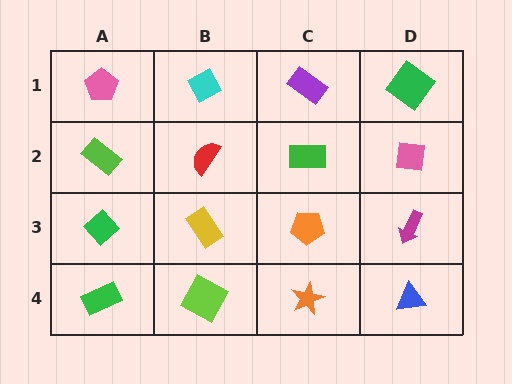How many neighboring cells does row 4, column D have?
2.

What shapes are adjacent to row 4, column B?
A yellow rectangle (row 3, column B), a green rectangle (row 4, column A), an orange star (row 4, column C).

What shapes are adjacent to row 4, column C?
An orange pentagon (row 3, column C), a lime square (row 4, column B), a blue triangle (row 4, column D).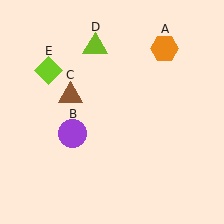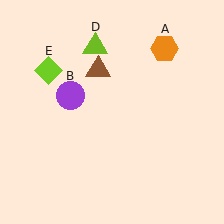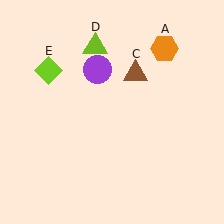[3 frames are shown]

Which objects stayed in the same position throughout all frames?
Orange hexagon (object A) and lime triangle (object D) and lime diamond (object E) remained stationary.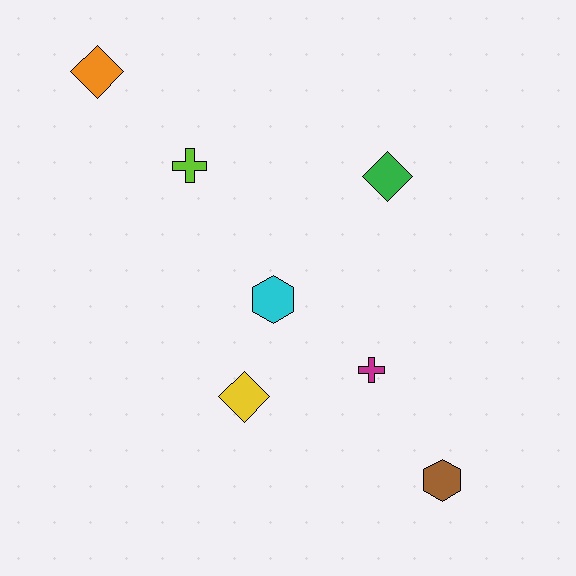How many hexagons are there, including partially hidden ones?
There are 2 hexagons.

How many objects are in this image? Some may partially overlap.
There are 7 objects.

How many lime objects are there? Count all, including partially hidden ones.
There is 1 lime object.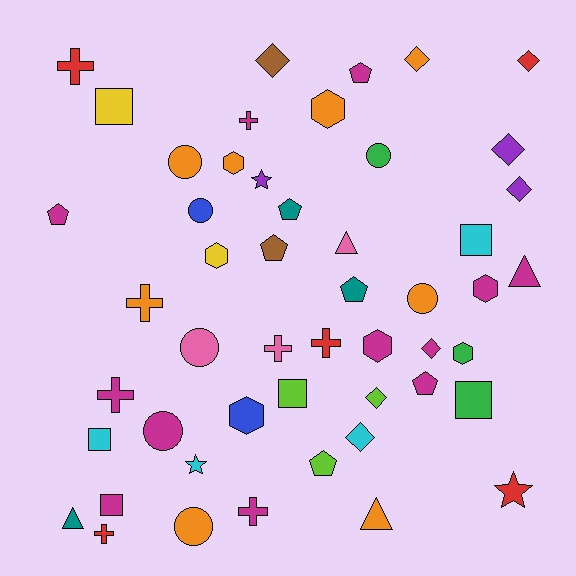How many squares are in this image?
There are 6 squares.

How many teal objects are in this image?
There are 3 teal objects.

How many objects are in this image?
There are 50 objects.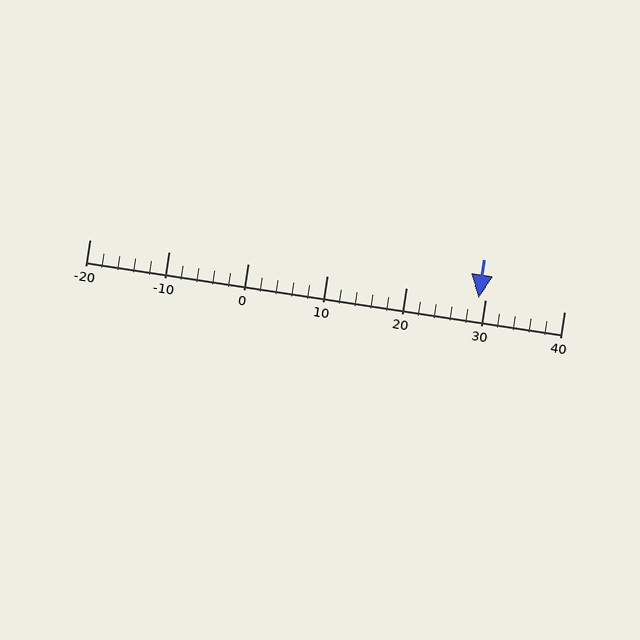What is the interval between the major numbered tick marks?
The major tick marks are spaced 10 units apart.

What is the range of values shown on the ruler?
The ruler shows values from -20 to 40.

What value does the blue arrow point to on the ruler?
The blue arrow points to approximately 29.